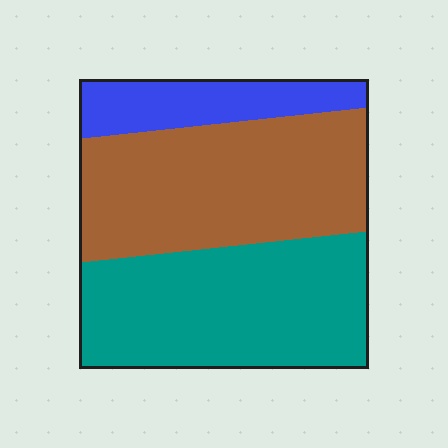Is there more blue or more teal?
Teal.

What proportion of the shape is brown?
Brown takes up about two fifths (2/5) of the shape.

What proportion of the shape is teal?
Teal covers 42% of the shape.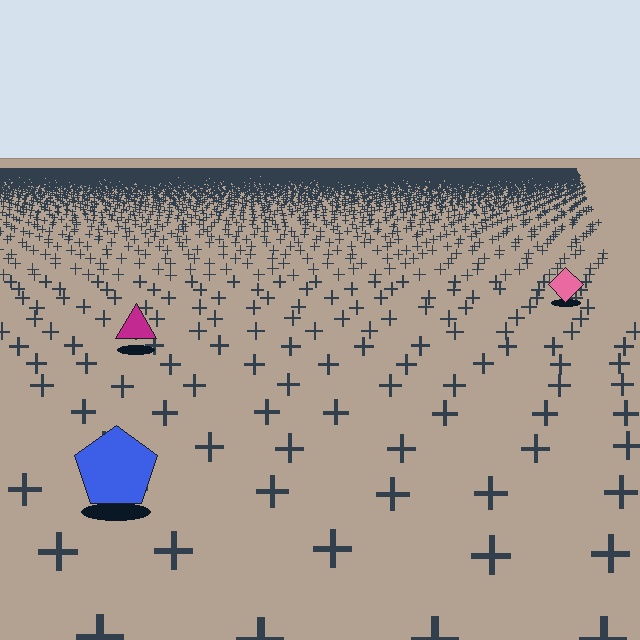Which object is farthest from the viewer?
The pink diamond is farthest from the viewer. It appears smaller and the ground texture around it is denser.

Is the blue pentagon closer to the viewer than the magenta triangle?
Yes. The blue pentagon is closer — you can tell from the texture gradient: the ground texture is coarser near it.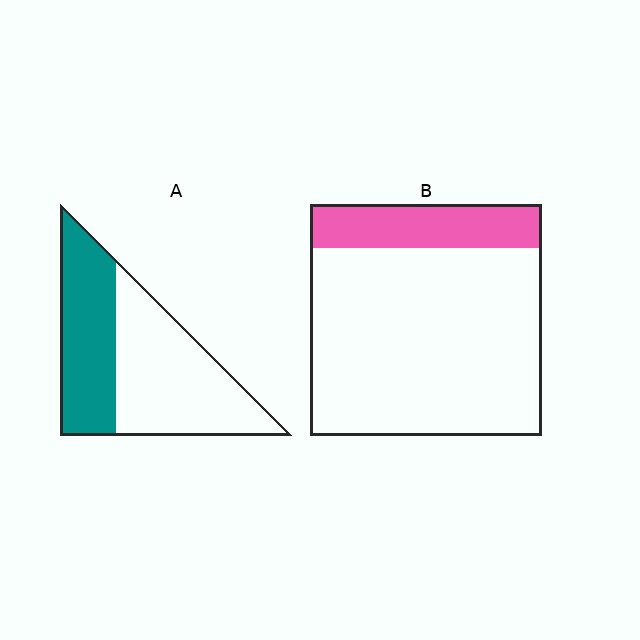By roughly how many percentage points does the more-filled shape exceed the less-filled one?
By roughly 25 percentage points (A over B).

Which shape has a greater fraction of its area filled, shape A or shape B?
Shape A.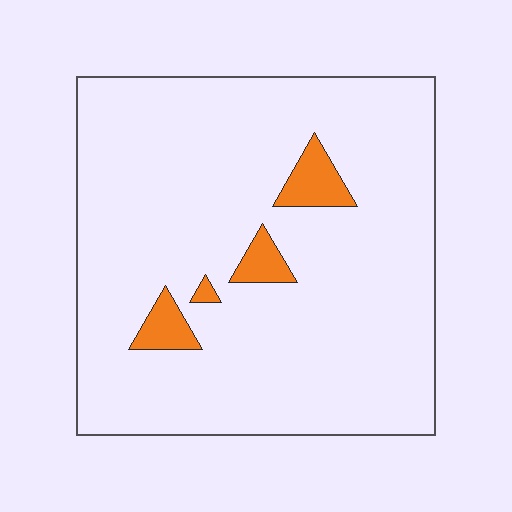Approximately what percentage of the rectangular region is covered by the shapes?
Approximately 5%.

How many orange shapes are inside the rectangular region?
4.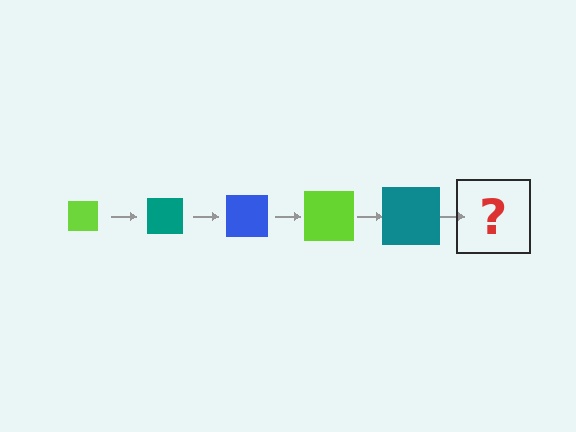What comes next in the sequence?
The next element should be a blue square, larger than the previous one.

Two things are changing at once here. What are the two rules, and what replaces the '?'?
The two rules are that the square grows larger each step and the color cycles through lime, teal, and blue. The '?' should be a blue square, larger than the previous one.